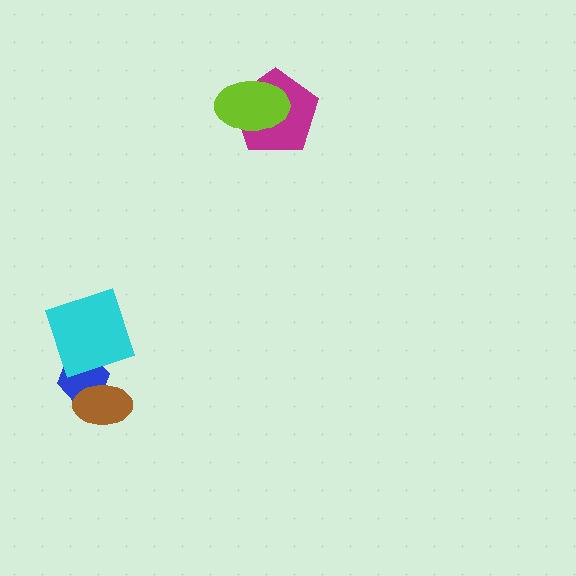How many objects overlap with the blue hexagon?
2 objects overlap with the blue hexagon.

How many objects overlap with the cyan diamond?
1 object overlaps with the cyan diamond.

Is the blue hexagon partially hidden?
Yes, it is partially covered by another shape.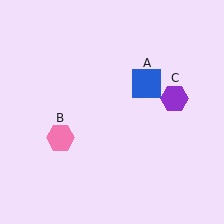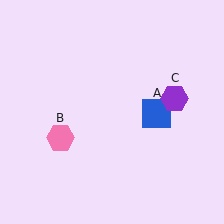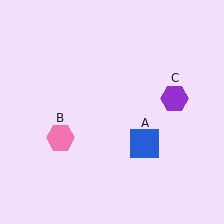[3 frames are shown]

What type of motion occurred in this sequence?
The blue square (object A) rotated clockwise around the center of the scene.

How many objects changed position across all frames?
1 object changed position: blue square (object A).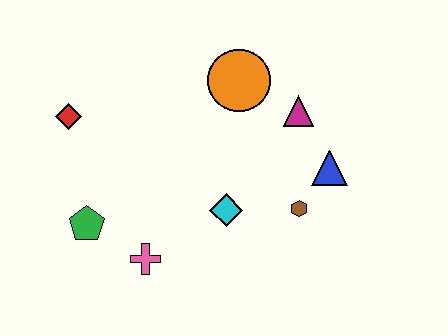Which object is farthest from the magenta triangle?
The green pentagon is farthest from the magenta triangle.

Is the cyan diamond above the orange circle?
No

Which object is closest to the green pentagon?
The pink cross is closest to the green pentagon.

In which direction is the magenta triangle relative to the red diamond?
The magenta triangle is to the right of the red diamond.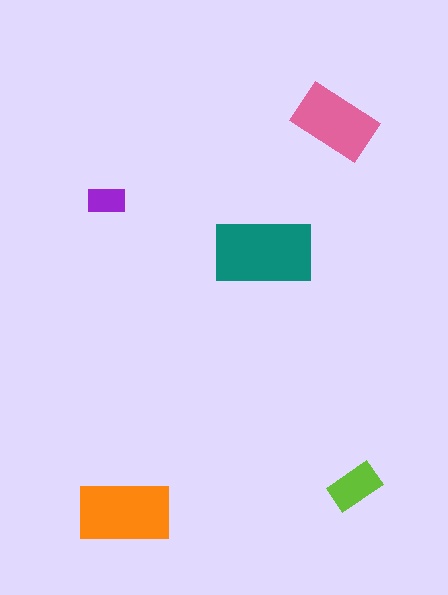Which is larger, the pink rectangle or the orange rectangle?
The orange one.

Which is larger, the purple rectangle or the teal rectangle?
The teal one.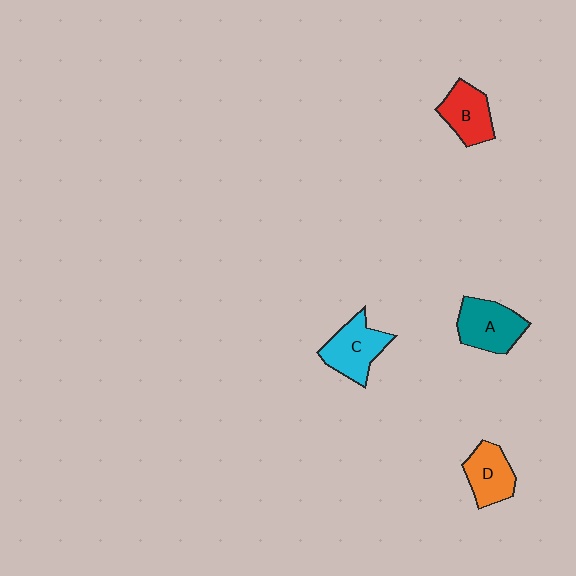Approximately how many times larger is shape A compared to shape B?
Approximately 1.2 times.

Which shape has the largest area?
Shape A (teal).